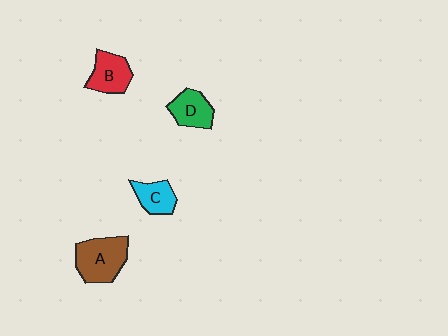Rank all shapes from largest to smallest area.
From largest to smallest: A (brown), B (red), D (green), C (cyan).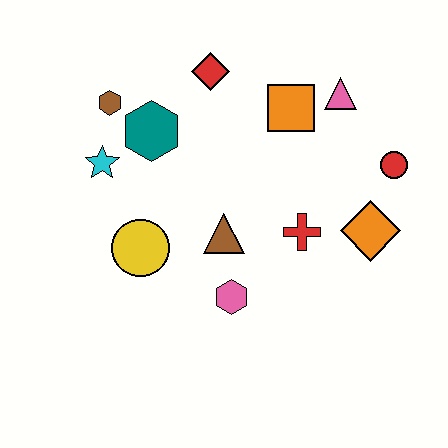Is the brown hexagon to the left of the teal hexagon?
Yes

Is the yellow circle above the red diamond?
No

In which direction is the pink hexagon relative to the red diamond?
The pink hexagon is below the red diamond.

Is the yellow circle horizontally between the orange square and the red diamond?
No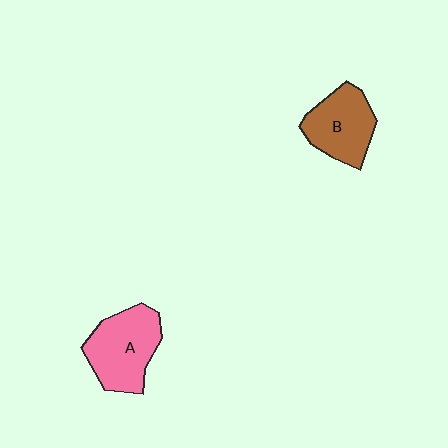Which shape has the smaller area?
Shape B (brown).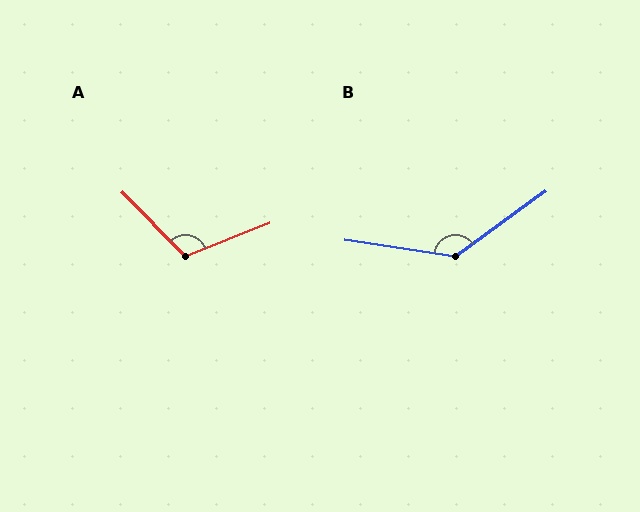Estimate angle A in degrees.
Approximately 113 degrees.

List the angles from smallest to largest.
A (113°), B (136°).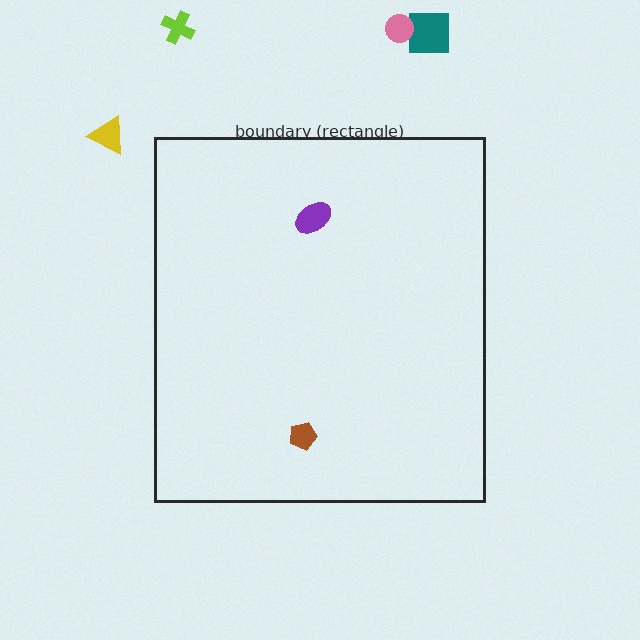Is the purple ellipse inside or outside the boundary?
Inside.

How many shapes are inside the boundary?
2 inside, 4 outside.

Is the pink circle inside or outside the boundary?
Outside.